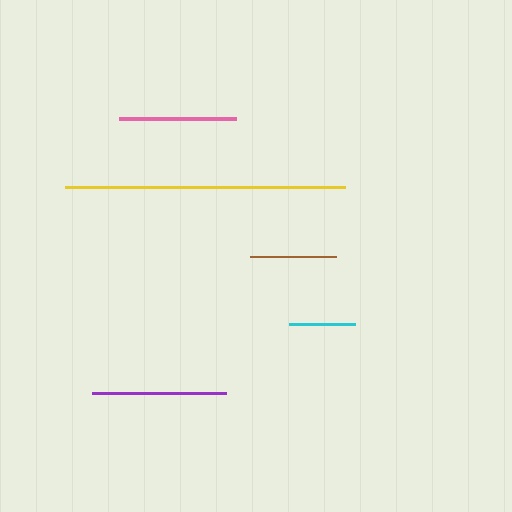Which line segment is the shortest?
The cyan line is the shortest at approximately 66 pixels.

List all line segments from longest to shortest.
From longest to shortest: yellow, purple, pink, brown, cyan.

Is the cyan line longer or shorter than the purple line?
The purple line is longer than the cyan line.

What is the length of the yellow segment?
The yellow segment is approximately 280 pixels long.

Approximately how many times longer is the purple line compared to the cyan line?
The purple line is approximately 2.0 times the length of the cyan line.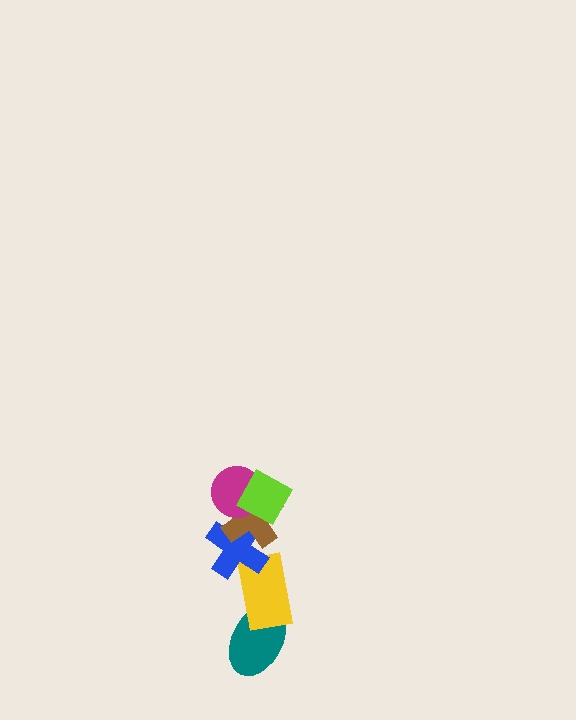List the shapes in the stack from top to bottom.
From top to bottom: the lime square, the magenta circle, the brown cross, the blue cross, the yellow rectangle, the teal ellipse.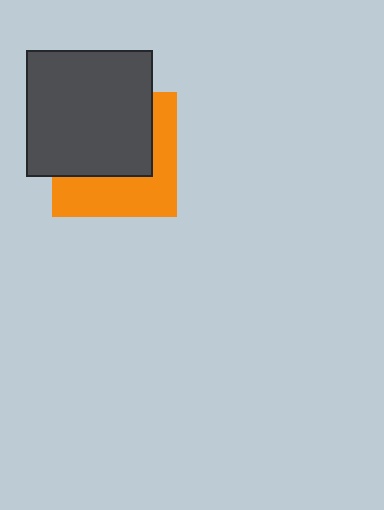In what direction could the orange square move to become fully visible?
The orange square could move down. That would shift it out from behind the dark gray square entirely.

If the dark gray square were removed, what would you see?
You would see the complete orange square.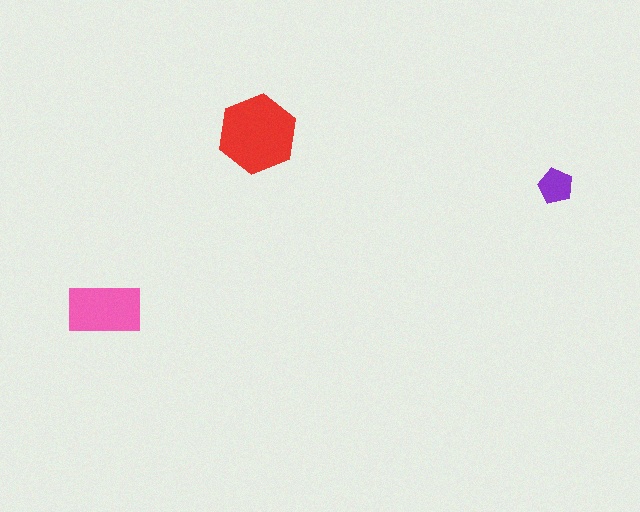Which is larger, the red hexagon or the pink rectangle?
The red hexagon.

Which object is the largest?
The red hexagon.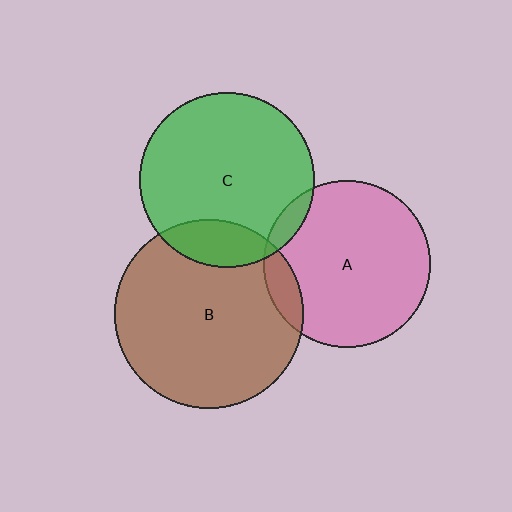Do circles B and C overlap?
Yes.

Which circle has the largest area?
Circle B (brown).